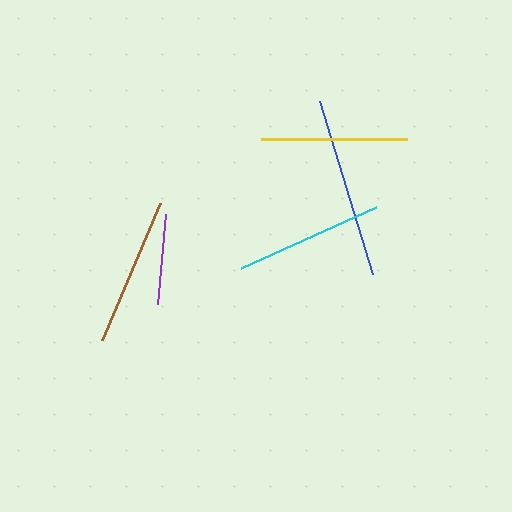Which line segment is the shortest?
The purple line is the shortest at approximately 91 pixels.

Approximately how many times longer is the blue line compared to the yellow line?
The blue line is approximately 1.2 times the length of the yellow line.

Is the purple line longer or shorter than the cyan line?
The cyan line is longer than the purple line.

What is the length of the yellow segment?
The yellow segment is approximately 145 pixels long.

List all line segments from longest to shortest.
From longest to shortest: blue, brown, cyan, yellow, purple.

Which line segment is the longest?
The blue line is the longest at approximately 181 pixels.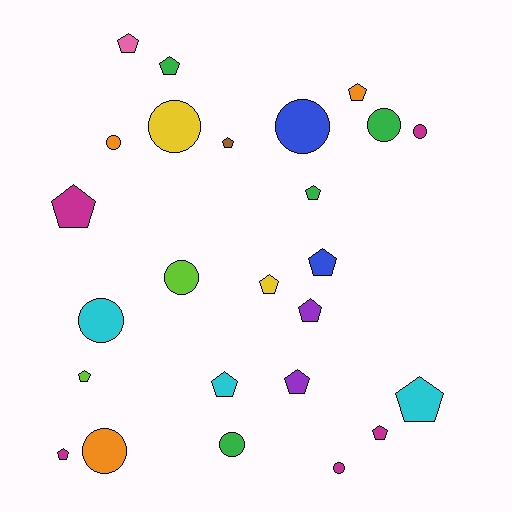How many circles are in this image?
There are 10 circles.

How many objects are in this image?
There are 25 objects.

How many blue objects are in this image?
There are 2 blue objects.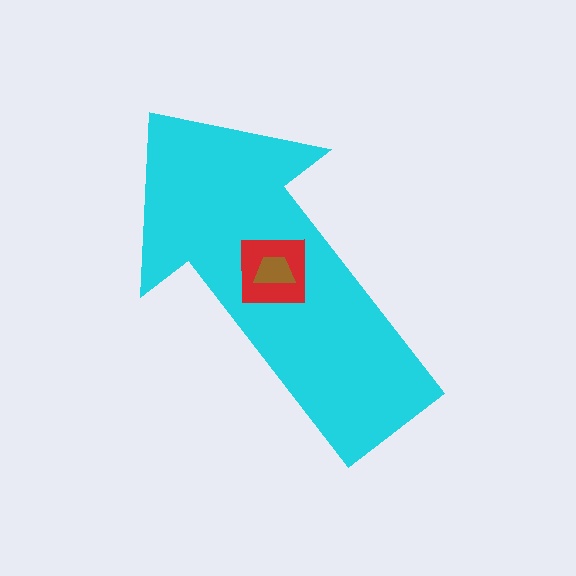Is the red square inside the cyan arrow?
Yes.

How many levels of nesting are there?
3.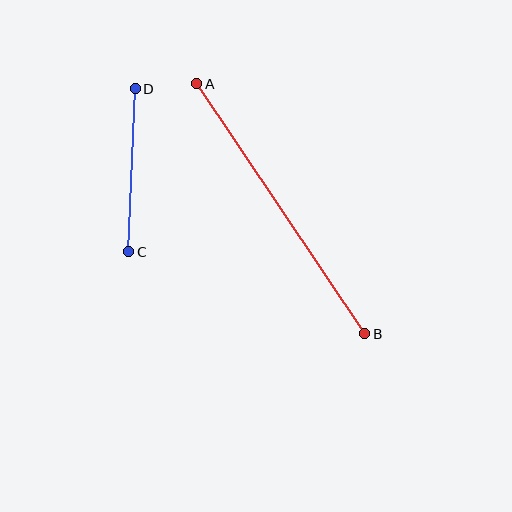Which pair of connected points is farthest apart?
Points A and B are farthest apart.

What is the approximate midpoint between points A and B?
The midpoint is at approximately (281, 209) pixels.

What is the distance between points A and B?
The distance is approximately 301 pixels.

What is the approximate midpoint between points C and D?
The midpoint is at approximately (132, 170) pixels.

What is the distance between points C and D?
The distance is approximately 163 pixels.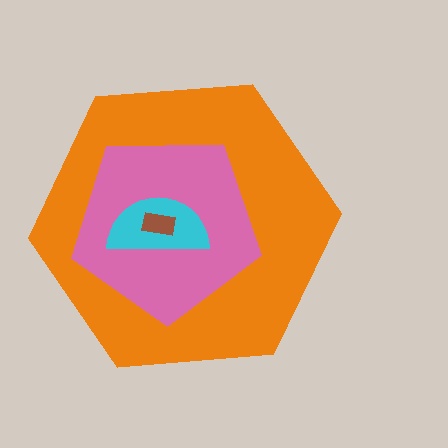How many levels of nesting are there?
4.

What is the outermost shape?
The orange hexagon.